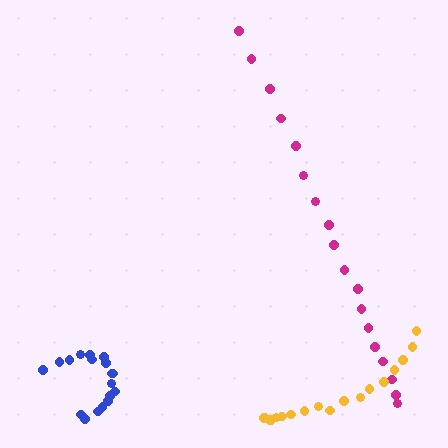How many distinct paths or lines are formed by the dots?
There are 3 distinct paths.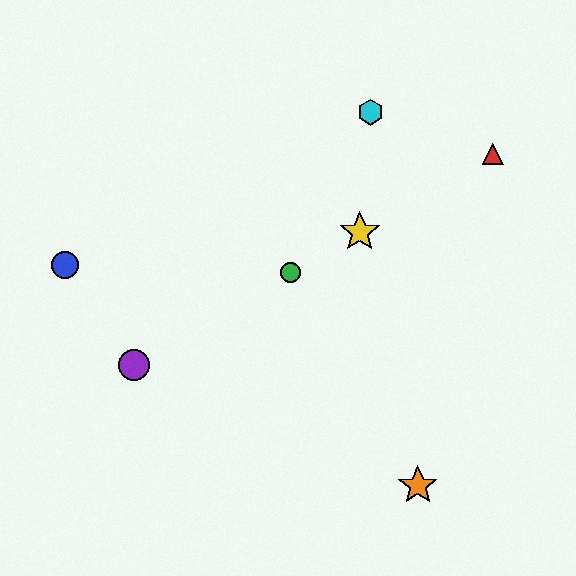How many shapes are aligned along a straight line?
4 shapes (the red triangle, the green circle, the yellow star, the purple circle) are aligned along a straight line.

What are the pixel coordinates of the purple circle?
The purple circle is at (134, 365).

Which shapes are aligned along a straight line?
The red triangle, the green circle, the yellow star, the purple circle are aligned along a straight line.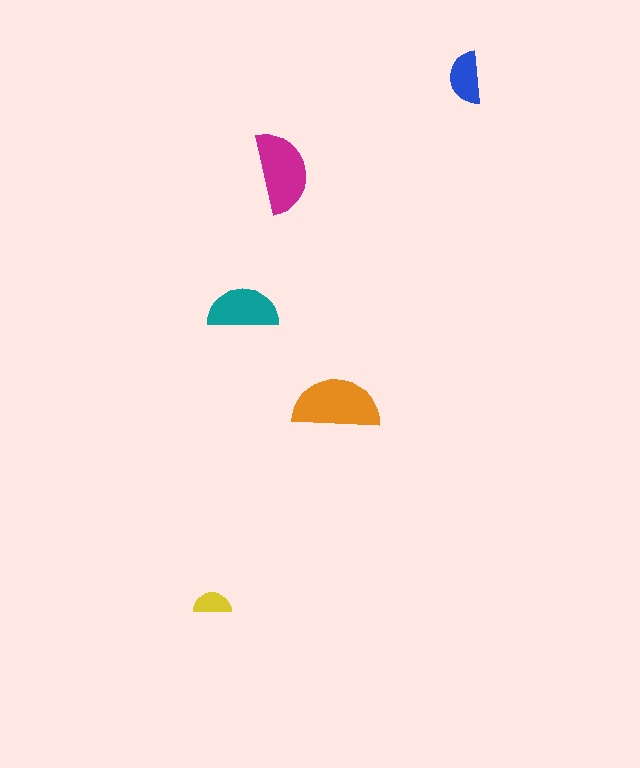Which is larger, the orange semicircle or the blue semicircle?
The orange one.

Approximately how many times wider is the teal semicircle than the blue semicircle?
About 1.5 times wider.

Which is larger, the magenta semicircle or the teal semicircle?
The magenta one.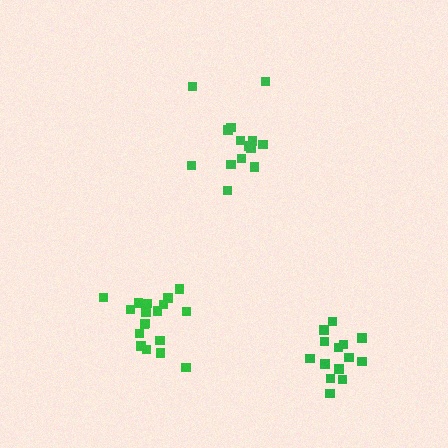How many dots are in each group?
Group 1: 14 dots, Group 2: 14 dots, Group 3: 18 dots (46 total).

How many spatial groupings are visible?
There are 3 spatial groupings.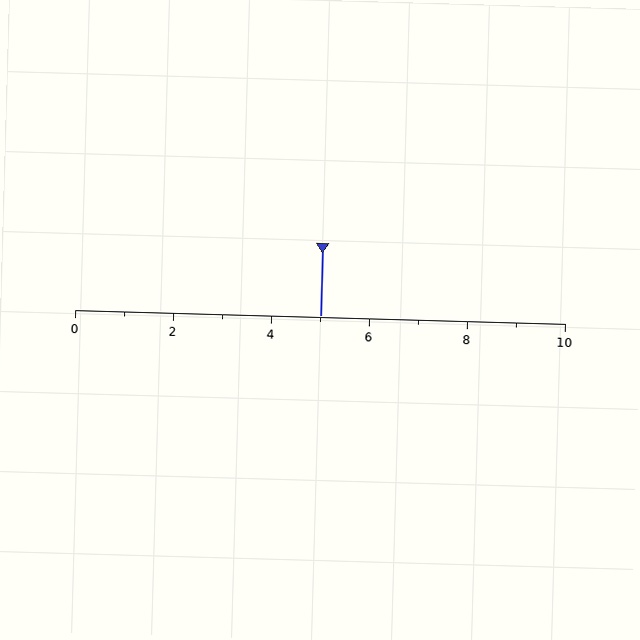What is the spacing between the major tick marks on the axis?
The major ticks are spaced 2 apart.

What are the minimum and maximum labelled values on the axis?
The axis runs from 0 to 10.